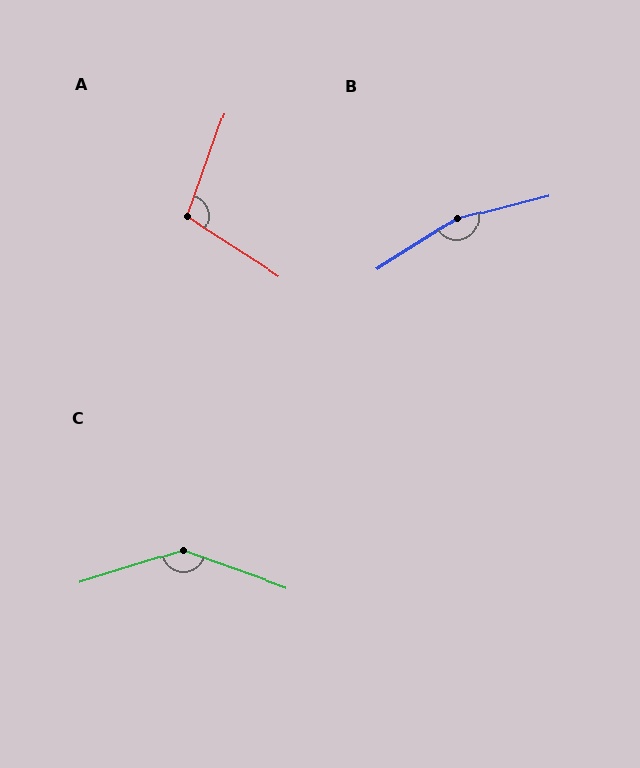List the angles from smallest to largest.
A (103°), C (143°), B (162°).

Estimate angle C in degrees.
Approximately 143 degrees.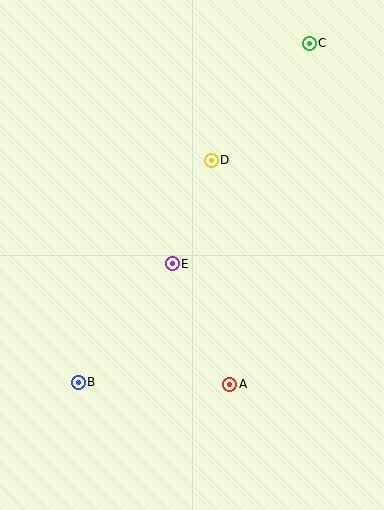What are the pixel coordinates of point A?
Point A is at (230, 384).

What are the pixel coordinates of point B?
Point B is at (78, 382).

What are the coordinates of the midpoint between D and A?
The midpoint between D and A is at (221, 272).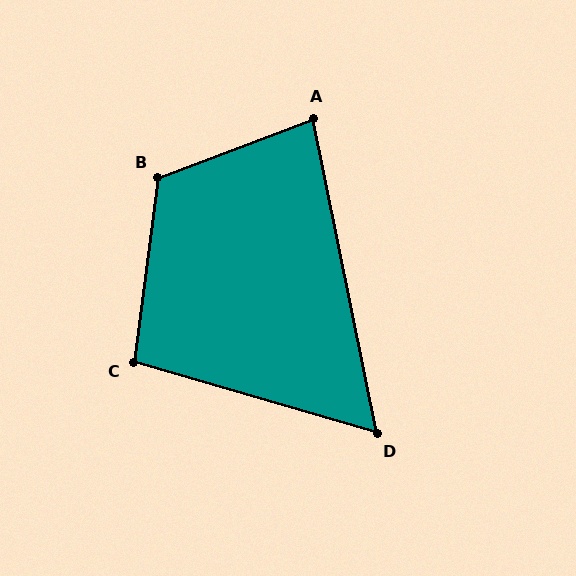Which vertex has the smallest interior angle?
D, at approximately 62 degrees.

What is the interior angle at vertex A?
Approximately 81 degrees (acute).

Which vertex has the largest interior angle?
B, at approximately 118 degrees.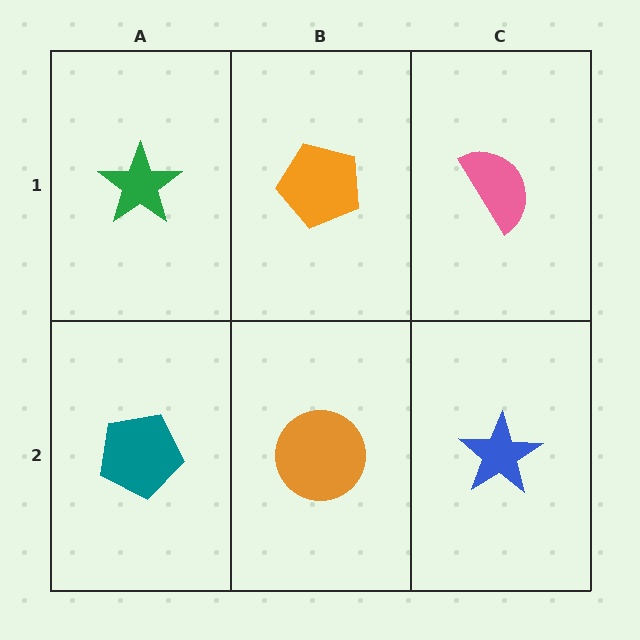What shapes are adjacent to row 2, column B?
An orange pentagon (row 1, column B), a teal pentagon (row 2, column A), a blue star (row 2, column C).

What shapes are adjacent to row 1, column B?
An orange circle (row 2, column B), a green star (row 1, column A), a pink semicircle (row 1, column C).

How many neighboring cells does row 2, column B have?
3.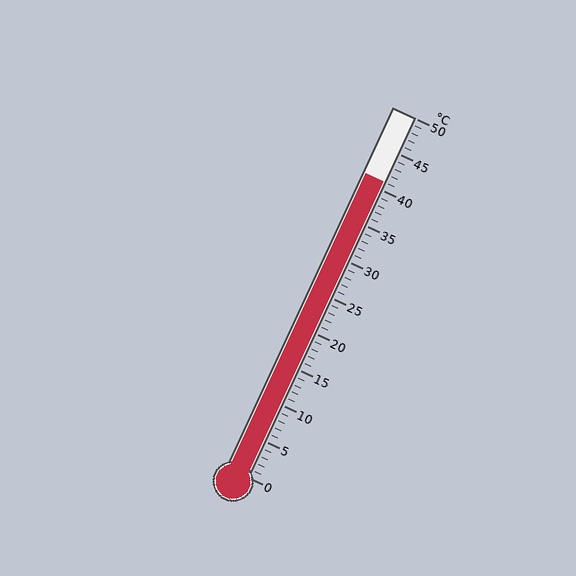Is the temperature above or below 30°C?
The temperature is above 30°C.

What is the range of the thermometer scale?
The thermometer scale ranges from 0°C to 50°C.